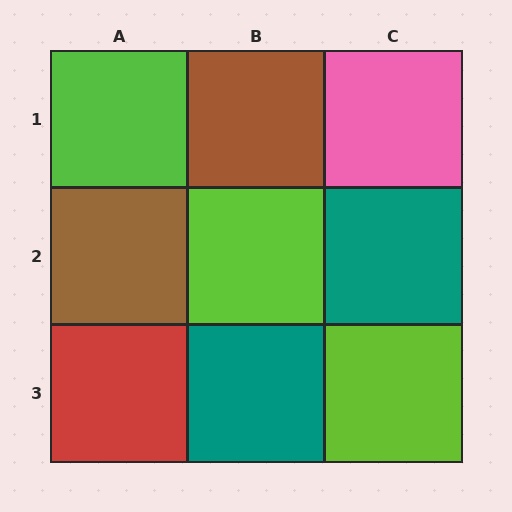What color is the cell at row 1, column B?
Brown.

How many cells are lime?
3 cells are lime.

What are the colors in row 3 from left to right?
Red, teal, lime.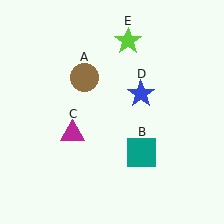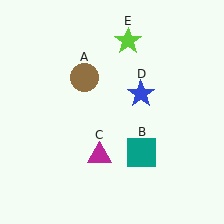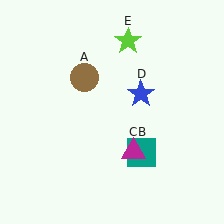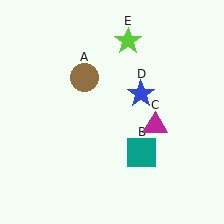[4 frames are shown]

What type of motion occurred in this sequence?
The magenta triangle (object C) rotated counterclockwise around the center of the scene.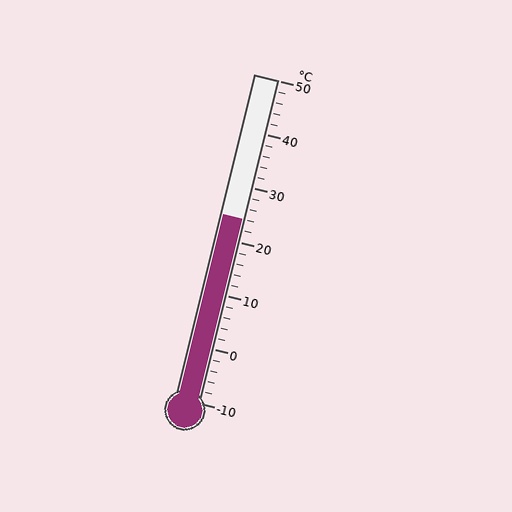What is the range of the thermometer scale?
The thermometer scale ranges from -10°C to 50°C.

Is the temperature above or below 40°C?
The temperature is below 40°C.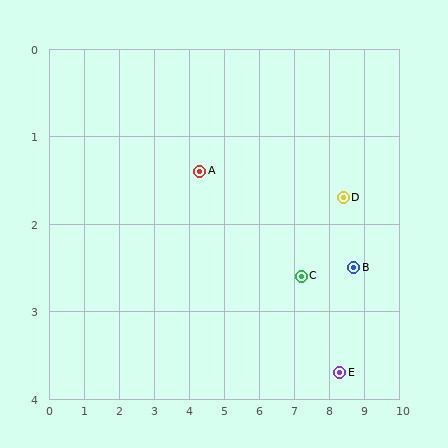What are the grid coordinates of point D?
Point D is at approximately (8.4, 1.7).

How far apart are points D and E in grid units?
Points D and E are about 2.0 grid units apart.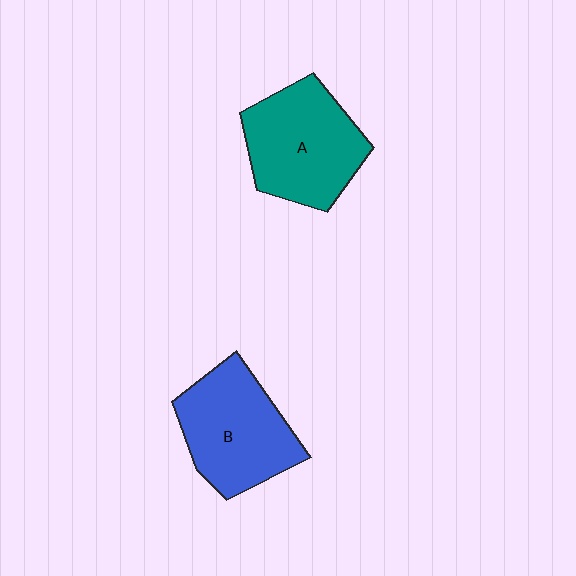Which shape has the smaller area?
Shape B (blue).